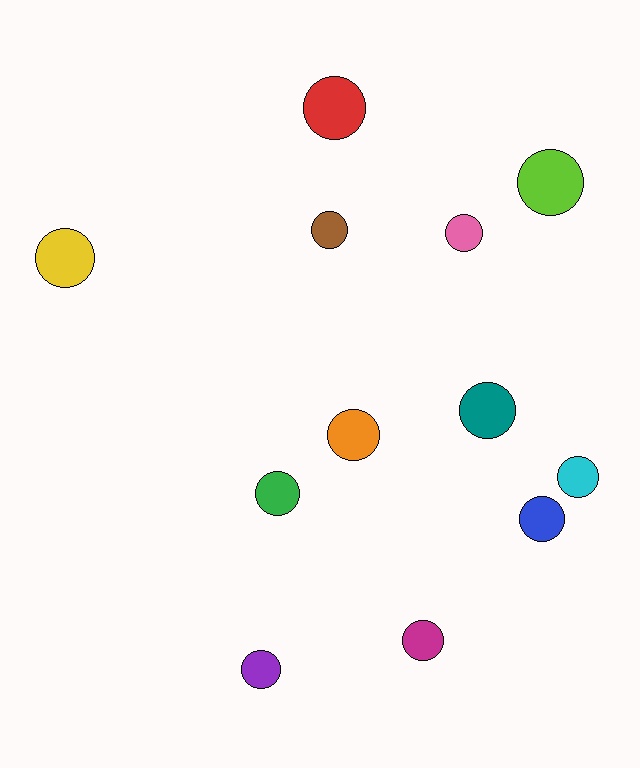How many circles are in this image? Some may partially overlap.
There are 12 circles.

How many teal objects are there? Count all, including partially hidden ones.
There is 1 teal object.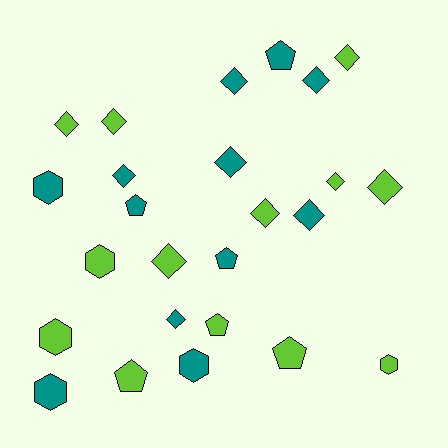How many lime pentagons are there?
There are 3 lime pentagons.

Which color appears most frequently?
Lime, with 13 objects.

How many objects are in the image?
There are 25 objects.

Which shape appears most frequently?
Diamond, with 13 objects.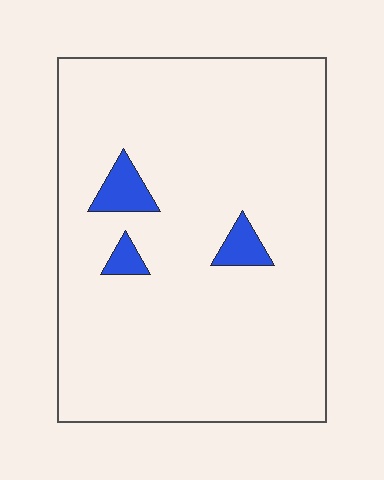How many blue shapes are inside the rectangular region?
3.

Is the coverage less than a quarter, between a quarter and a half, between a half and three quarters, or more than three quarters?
Less than a quarter.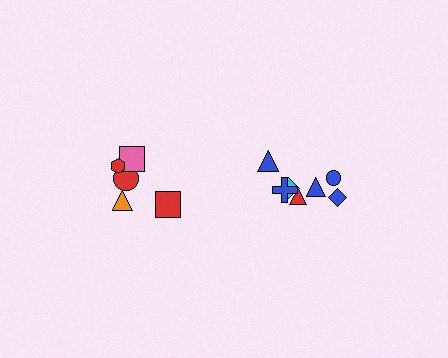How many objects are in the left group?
There are 5 objects.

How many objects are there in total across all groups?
There are 12 objects.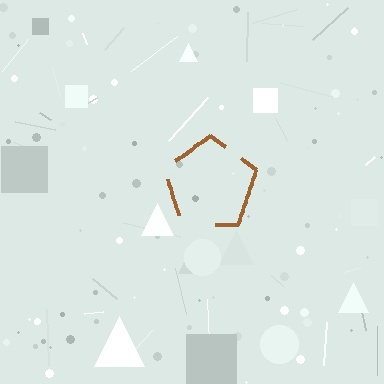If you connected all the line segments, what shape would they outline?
They would outline a pentagon.